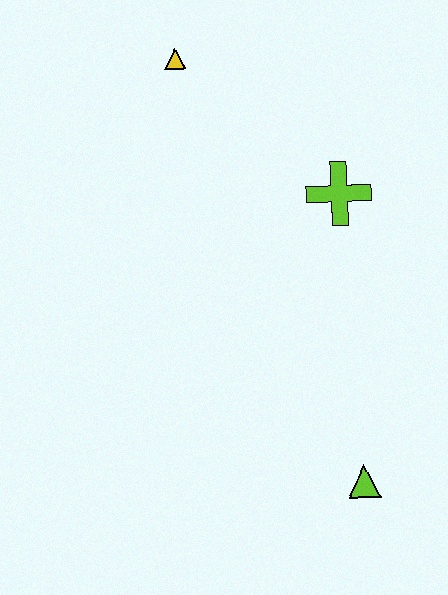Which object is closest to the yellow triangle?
The lime cross is closest to the yellow triangle.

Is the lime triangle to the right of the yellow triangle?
Yes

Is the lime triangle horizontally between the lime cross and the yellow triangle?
No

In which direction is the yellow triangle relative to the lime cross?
The yellow triangle is to the left of the lime cross.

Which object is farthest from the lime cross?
The lime triangle is farthest from the lime cross.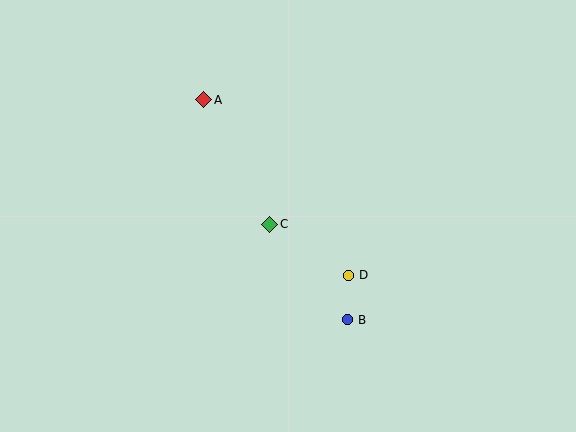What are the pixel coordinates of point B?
Point B is at (348, 320).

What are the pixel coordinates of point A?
Point A is at (204, 100).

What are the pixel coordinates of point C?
Point C is at (270, 224).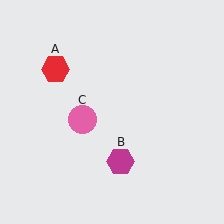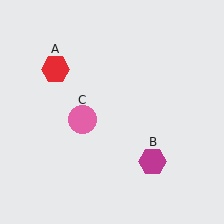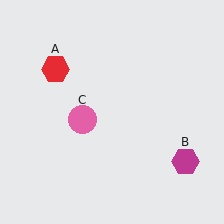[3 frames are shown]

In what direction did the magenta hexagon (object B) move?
The magenta hexagon (object B) moved right.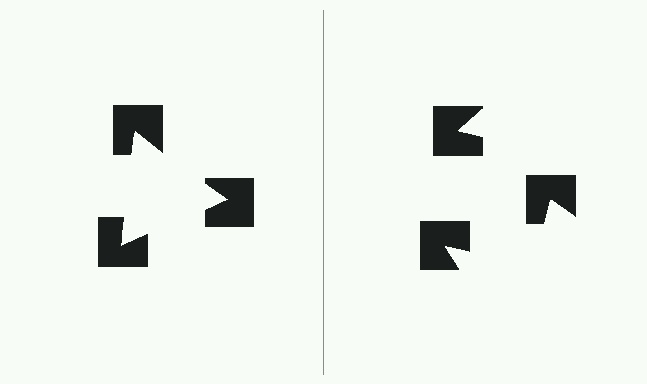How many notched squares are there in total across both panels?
6 — 3 on each side.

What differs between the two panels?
The notched squares are positioned identically on both sides; only the wedge orientations differ. On the left they align to a triangle; on the right they are misaligned.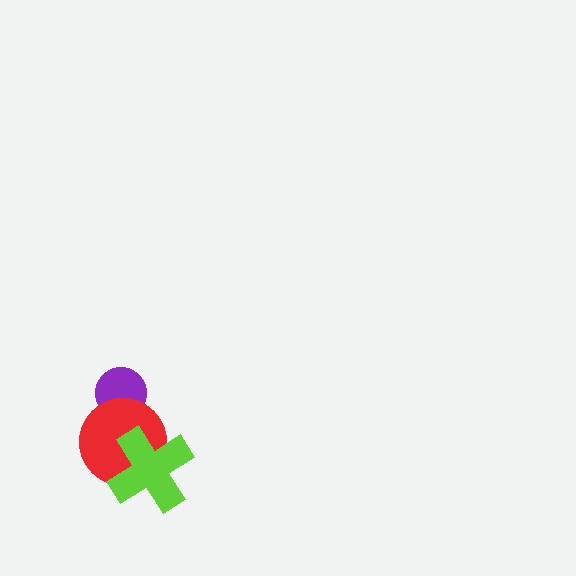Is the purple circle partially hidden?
Yes, it is partially covered by another shape.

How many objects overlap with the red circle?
2 objects overlap with the red circle.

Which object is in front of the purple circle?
The red circle is in front of the purple circle.